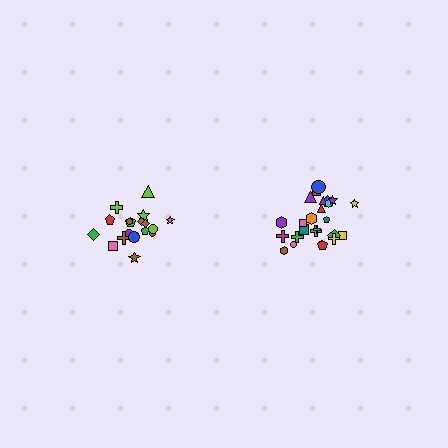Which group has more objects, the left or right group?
The right group.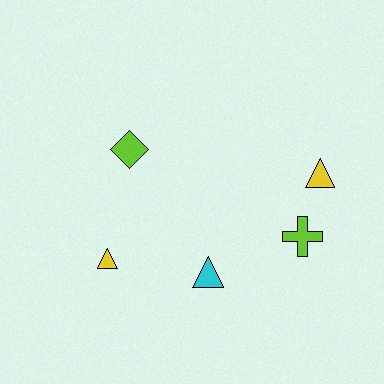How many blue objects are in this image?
There are no blue objects.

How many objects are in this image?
There are 5 objects.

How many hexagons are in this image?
There are no hexagons.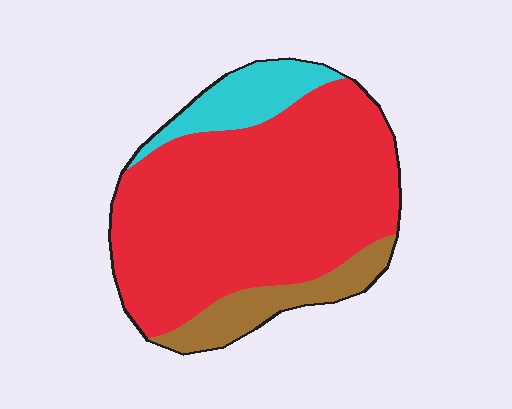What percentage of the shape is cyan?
Cyan takes up about one eighth (1/8) of the shape.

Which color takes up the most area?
Red, at roughly 75%.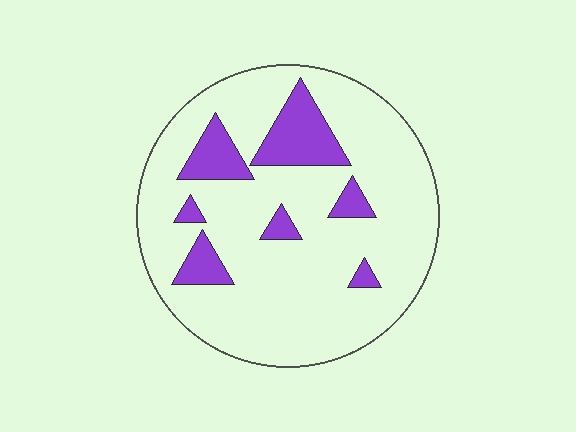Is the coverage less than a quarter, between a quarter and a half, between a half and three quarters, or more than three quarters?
Less than a quarter.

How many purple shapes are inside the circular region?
7.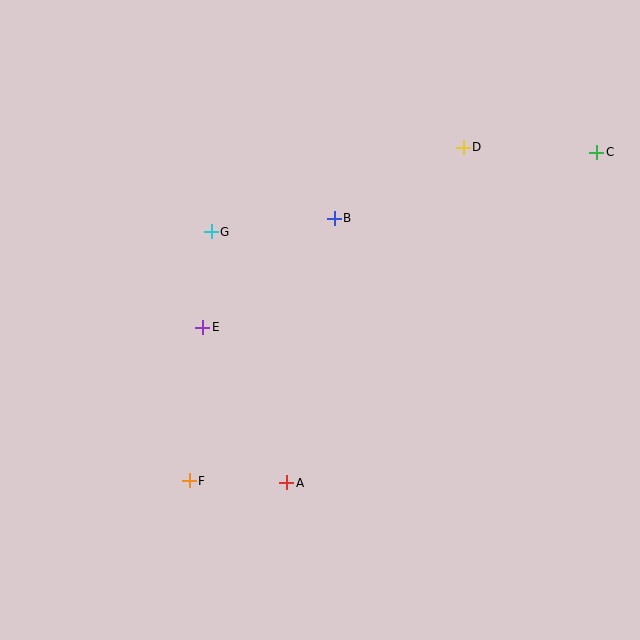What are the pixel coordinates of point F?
Point F is at (189, 481).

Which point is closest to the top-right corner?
Point C is closest to the top-right corner.